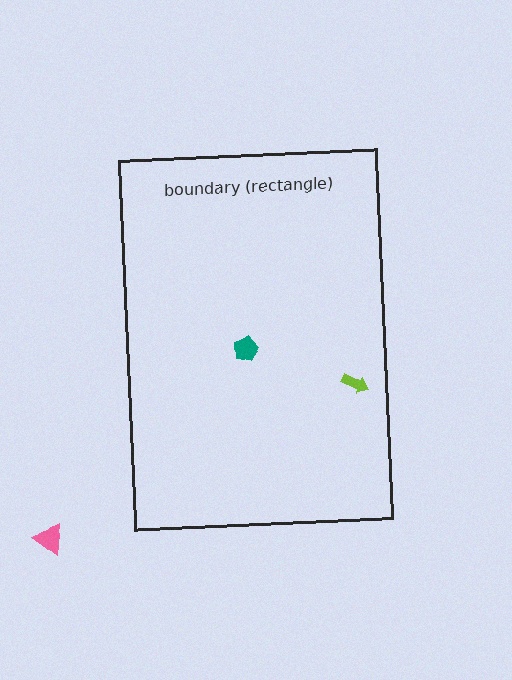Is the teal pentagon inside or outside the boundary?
Inside.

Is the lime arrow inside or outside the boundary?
Inside.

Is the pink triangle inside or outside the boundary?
Outside.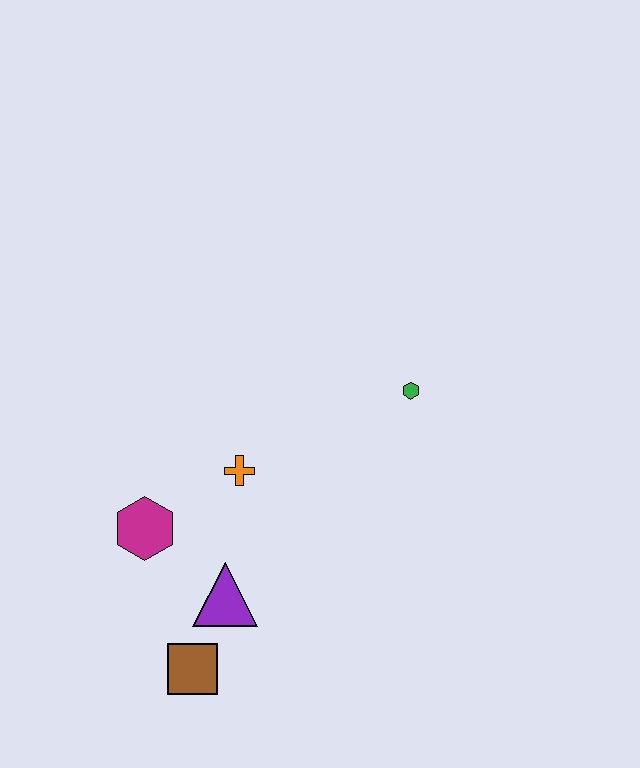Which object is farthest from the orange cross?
The brown square is farthest from the orange cross.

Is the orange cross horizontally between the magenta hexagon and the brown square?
No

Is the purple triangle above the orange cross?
No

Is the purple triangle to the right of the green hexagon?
No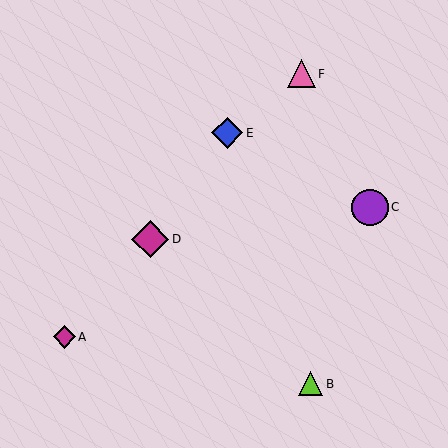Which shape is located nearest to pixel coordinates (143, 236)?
The magenta diamond (labeled D) at (150, 239) is nearest to that location.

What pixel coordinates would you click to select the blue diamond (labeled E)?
Click at (227, 133) to select the blue diamond E.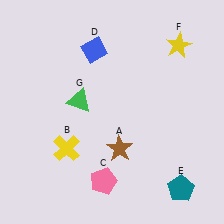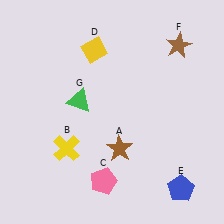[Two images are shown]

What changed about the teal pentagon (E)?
In Image 1, E is teal. In Image 2, it changed to blue.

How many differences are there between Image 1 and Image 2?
There are 3 differences between the two images.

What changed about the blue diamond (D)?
In Image 1, D is blue. In Image 2, it changed to yellow.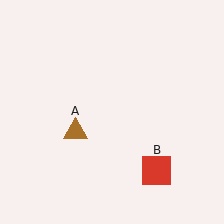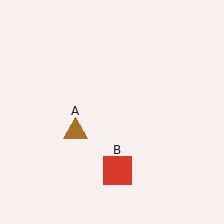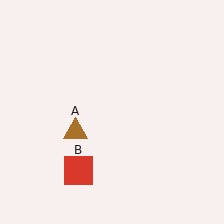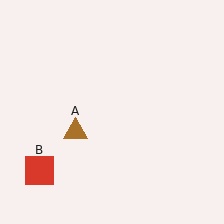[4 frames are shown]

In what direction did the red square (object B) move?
The red square (object B) moved left.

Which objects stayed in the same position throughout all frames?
Brown triangle (object A) remained stationary.